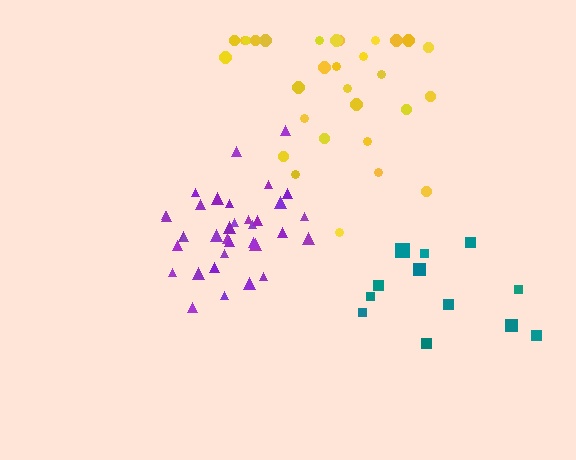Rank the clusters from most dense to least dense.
purple, yellow, teal.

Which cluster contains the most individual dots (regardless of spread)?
Purple (35).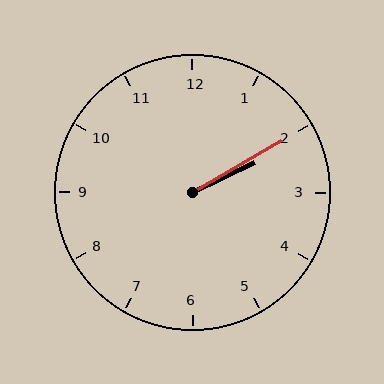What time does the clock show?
2:10.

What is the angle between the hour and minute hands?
Approximately 5 degrees.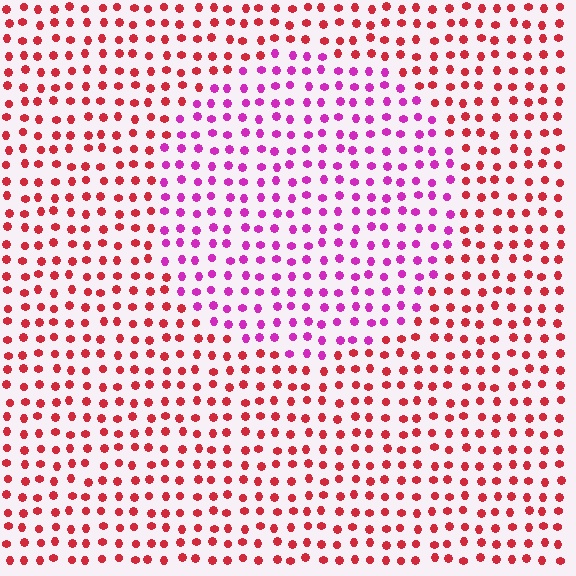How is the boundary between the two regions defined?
The boundary is defined purely by a slight shift in hue (about 47 degrees). Spacing, size, and orientation are identical on both sides.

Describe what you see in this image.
The image is filled with small red elements in a uniform arrangement. A circle-shaped region is visible where the elements are tinted to a slightly different hue, forming a subtle color boundary.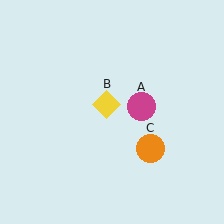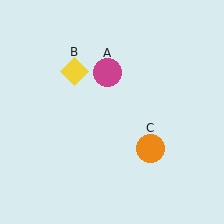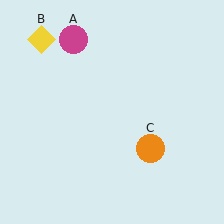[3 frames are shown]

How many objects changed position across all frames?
2 objects changed position: magenta circle (object A), yellow diamond (object B).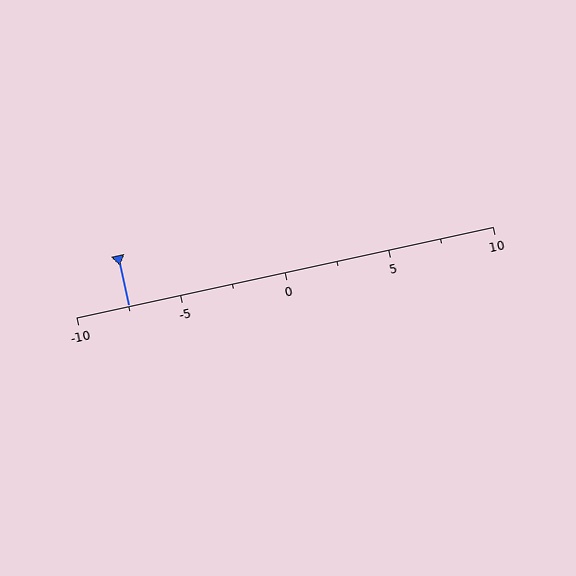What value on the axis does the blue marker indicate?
The marker indicates approximately -7.5.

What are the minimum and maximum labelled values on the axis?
The axis runs from -10 to 10.